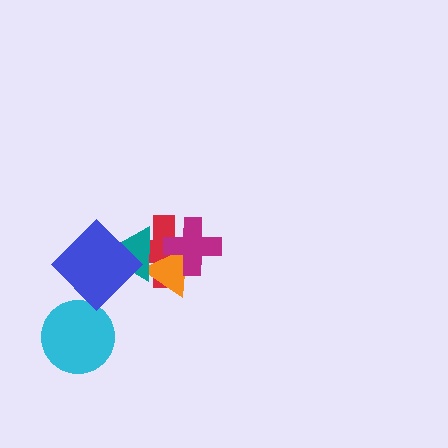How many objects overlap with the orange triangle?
3 objects overlap with the orange triangle.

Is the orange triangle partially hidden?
Yes, it is partially covered by another shape.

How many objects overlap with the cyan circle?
0 objects overlap with the cyan circle.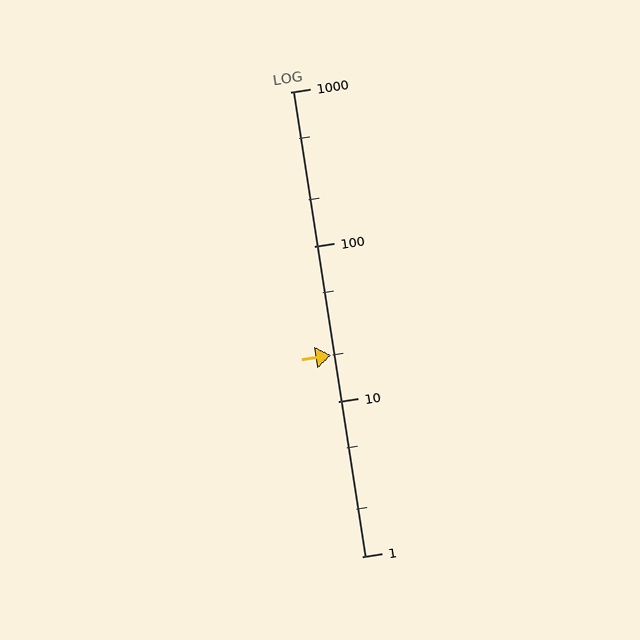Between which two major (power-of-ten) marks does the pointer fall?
The pointer is between 10 and 100.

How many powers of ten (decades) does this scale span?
The scale spans 3 decades, from 1 to 1000.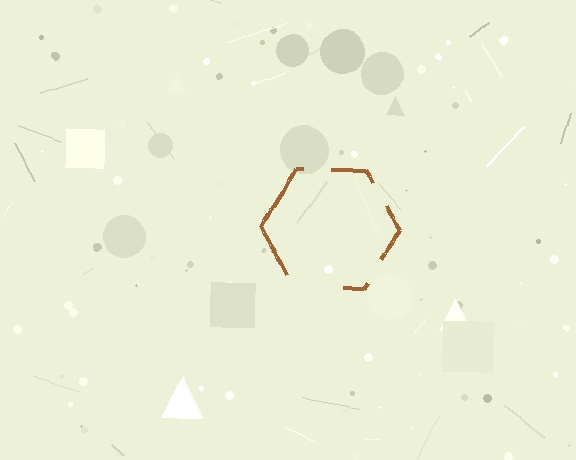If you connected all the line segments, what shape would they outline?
They would outline a hexagon.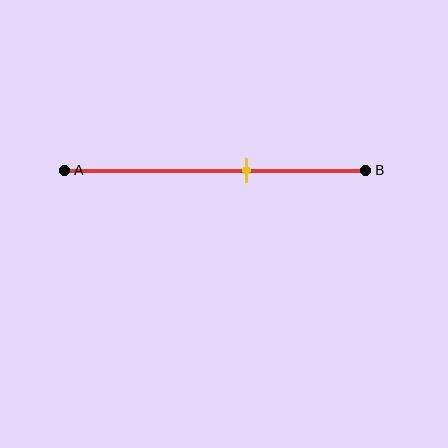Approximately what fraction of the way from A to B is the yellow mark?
The yellow mark is approximately 60% of the way from A to B.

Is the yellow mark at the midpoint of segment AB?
No, the mark is at about 60% from A, not at the 50% midpoint.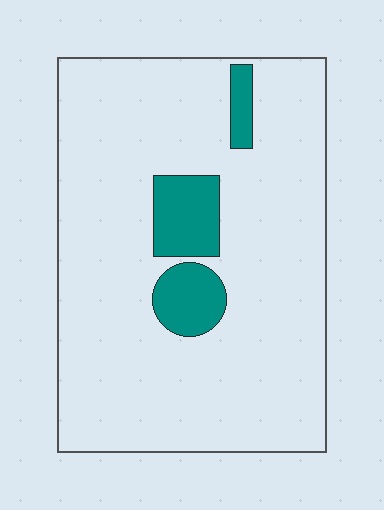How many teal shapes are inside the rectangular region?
3.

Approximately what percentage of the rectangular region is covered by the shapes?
Approximately 10%.